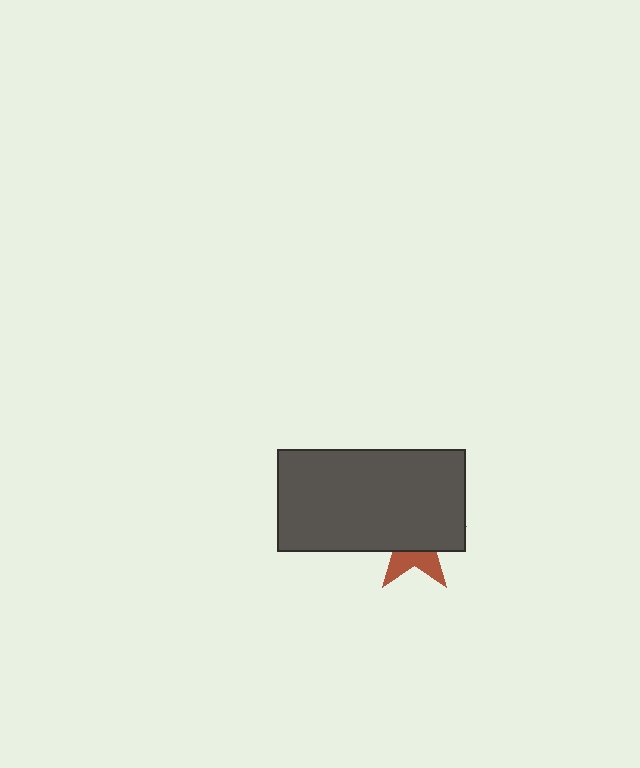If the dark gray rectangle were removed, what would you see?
You would see the complete brown star.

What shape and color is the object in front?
The object in front is a dark gray rectangle.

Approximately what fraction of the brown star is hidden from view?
Roughly 65% of the brown star is hidden behind the dark gray rectangle.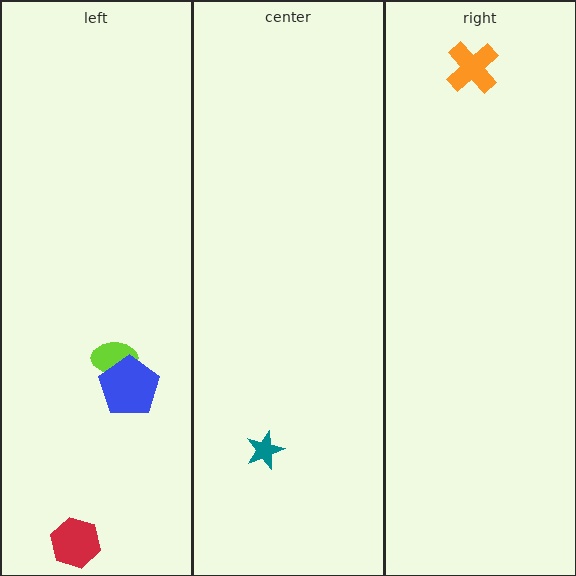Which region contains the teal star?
The center region.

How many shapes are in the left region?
3.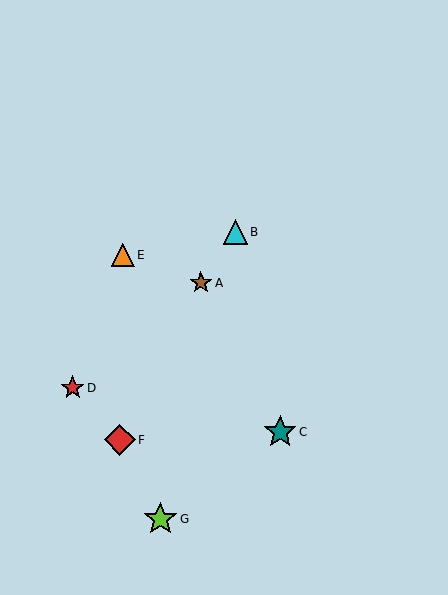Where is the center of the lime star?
The center of the lime star is at (160, 519).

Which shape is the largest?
The lime star (labeled G) is the largest.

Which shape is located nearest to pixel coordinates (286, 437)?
The teal star (labeled C) at (280, 432) is nearest to that location.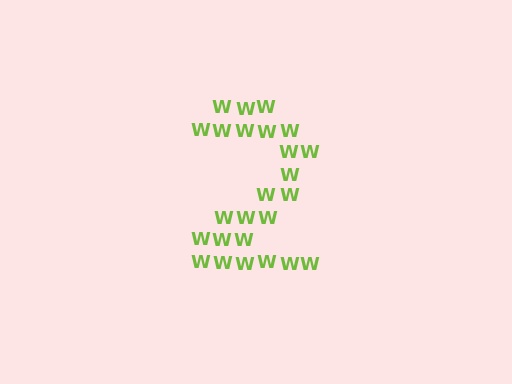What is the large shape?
The large shape is the digit 2.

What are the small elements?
The small elements are letter W's.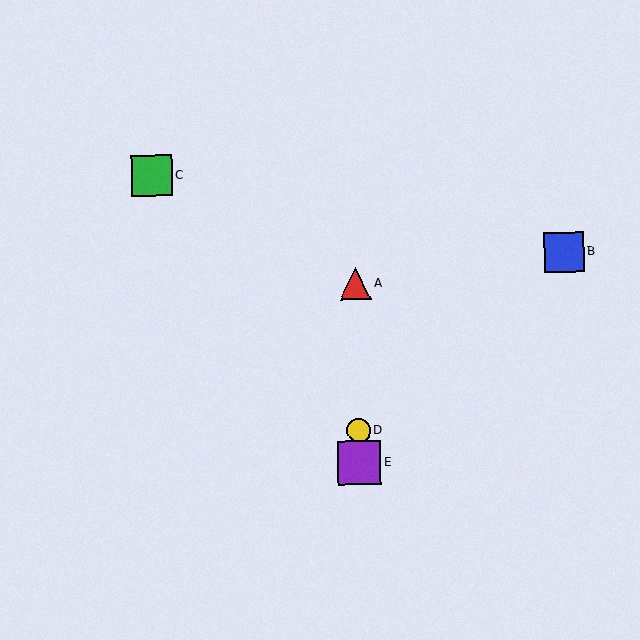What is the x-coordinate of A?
Object A is at x≈355.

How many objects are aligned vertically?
3 objects (A, D, E) are aligned vertically.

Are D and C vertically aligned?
No, D is at x≈358 and C is at x≈152.